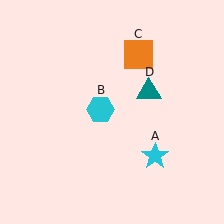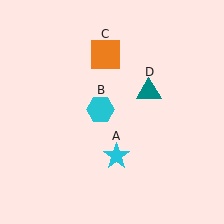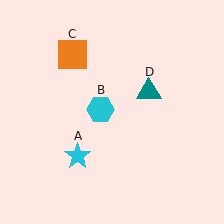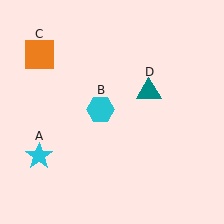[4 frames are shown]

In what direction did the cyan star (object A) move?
The cyan star (object A) moved left.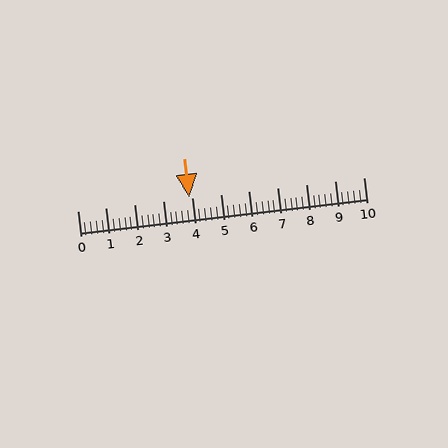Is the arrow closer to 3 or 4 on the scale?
The arrow is closer to 4.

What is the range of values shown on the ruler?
The ruler shows values from 0 to 10.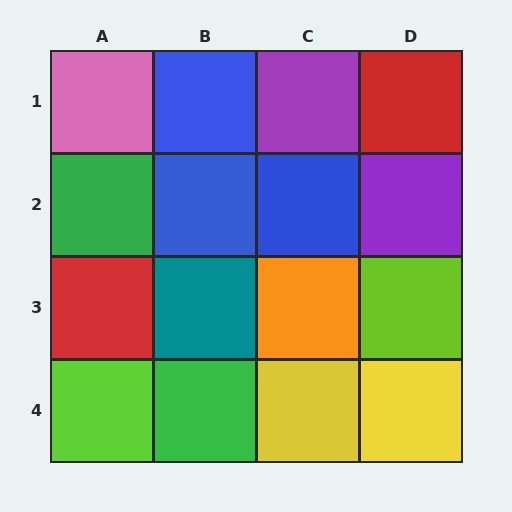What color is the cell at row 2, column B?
Blue.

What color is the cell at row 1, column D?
Red.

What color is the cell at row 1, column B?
Blue.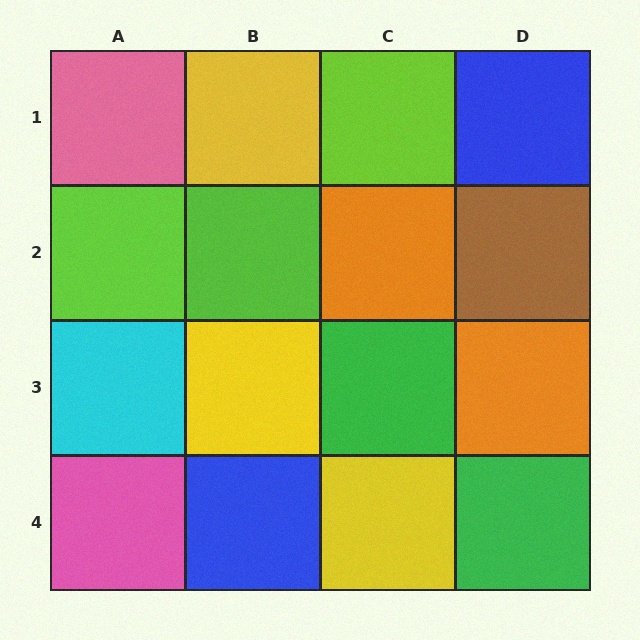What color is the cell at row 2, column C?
Orange.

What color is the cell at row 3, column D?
Orange.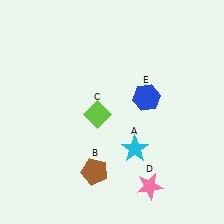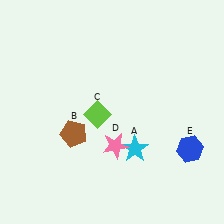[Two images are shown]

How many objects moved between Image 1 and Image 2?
3 objects moved between the two images.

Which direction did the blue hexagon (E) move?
The blue hexagon (E) moved down.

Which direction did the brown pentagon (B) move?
The brown pentagon (B) moved up.